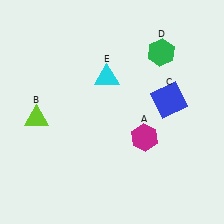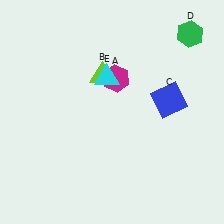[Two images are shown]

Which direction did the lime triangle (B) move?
The lime triangle (B) moved right.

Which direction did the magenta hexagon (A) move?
The magenta hexagon (A) moved up.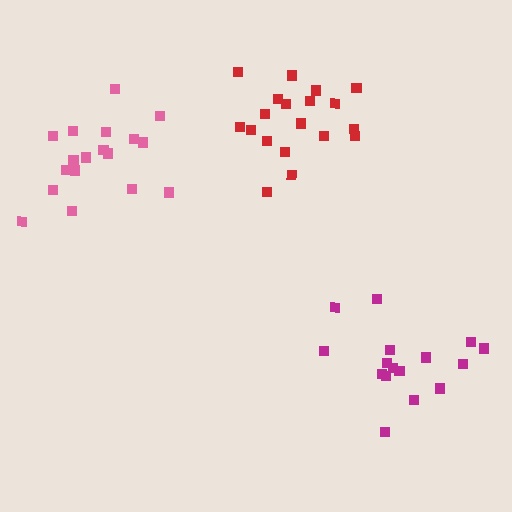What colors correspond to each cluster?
The clusters are colored: pink, magenta, red.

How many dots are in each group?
Group 1: 19 dots, Group 2: 16 dots, Group 3: 19 dots (54 total).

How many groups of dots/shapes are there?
There are 3 groups.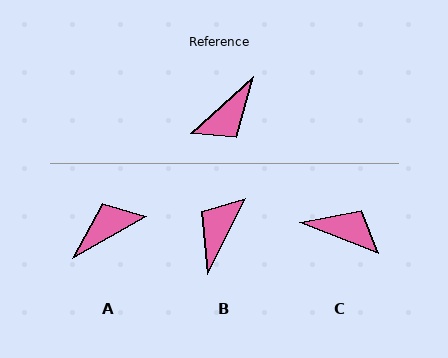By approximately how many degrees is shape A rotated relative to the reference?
Approximately 167 degrees counter-clockwise.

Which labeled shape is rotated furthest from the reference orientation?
A, about 167 degrees away.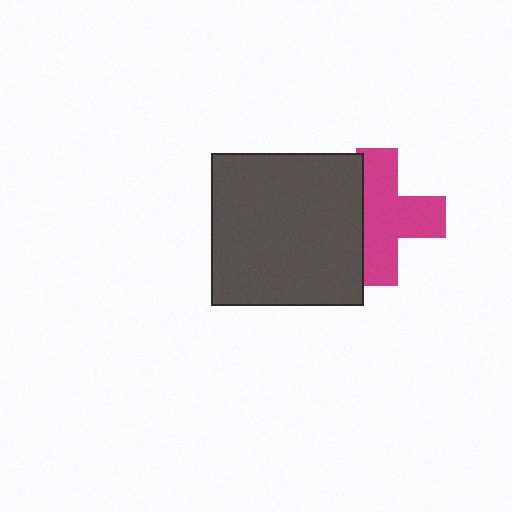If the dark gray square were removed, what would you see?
You would see the complete magenta cross.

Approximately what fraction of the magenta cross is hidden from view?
Roughly 31% of the magenta cross is hidden behind the dark gray square.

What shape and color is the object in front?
The object in front is a dark gray square.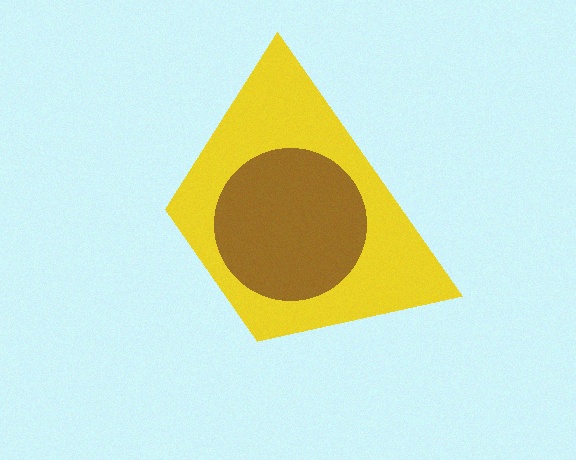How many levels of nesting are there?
2.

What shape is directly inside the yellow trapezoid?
The brown circle.